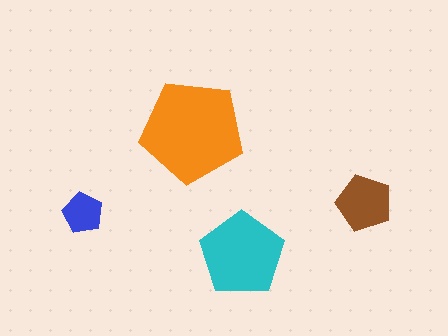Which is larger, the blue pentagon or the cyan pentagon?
The cyan one.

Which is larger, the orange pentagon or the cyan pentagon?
The orange one.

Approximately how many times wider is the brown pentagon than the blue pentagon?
About 1.5 times wider.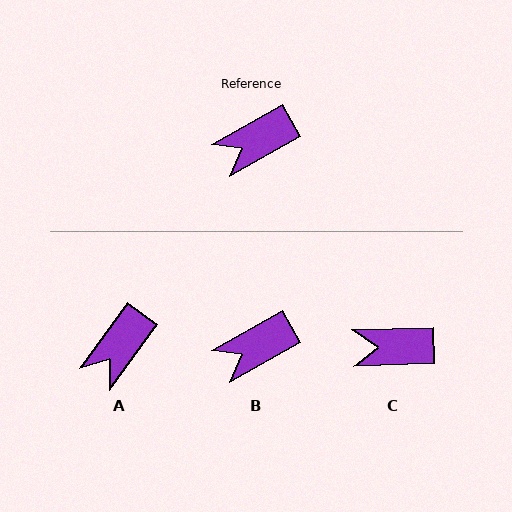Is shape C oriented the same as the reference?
No, it is off by about 28 degrees.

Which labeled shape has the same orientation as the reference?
B.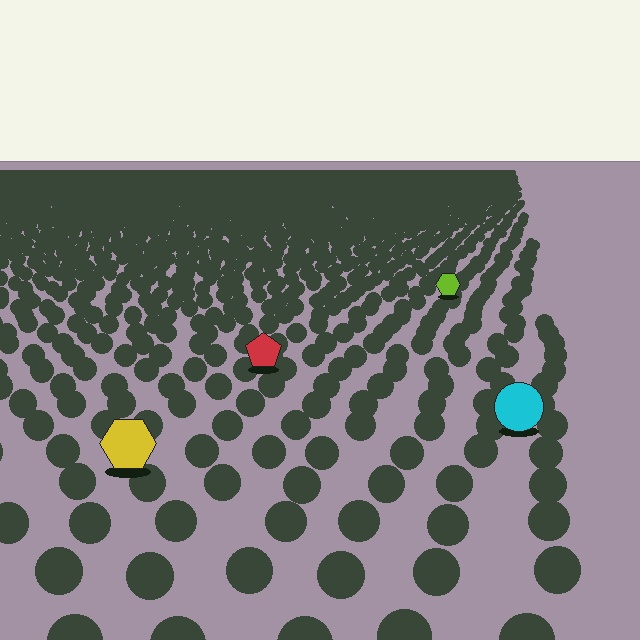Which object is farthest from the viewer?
The lime hexagon is farthest from the viewer. It appears smaller and the ground texture around it is denser.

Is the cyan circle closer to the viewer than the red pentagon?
Yes. The cyan circle is closer — you can tell from the texture gradient: the ground texture is coarser near it.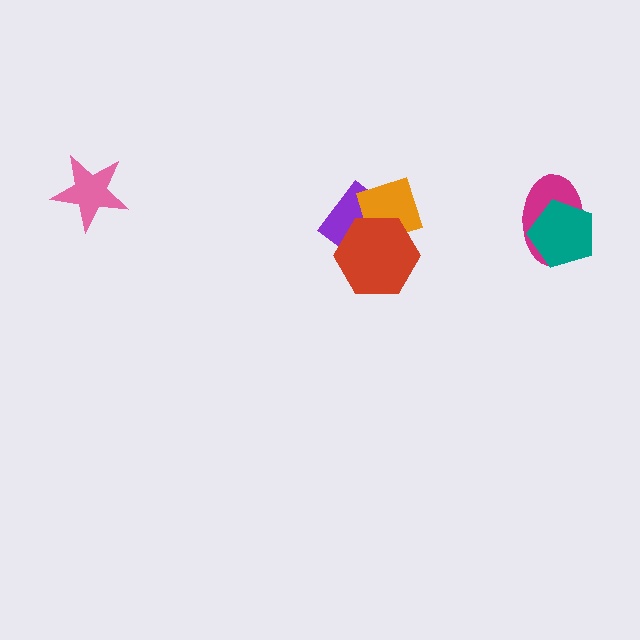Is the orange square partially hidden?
Yes, it is partially covered by another shape.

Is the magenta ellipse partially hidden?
Yes, it is partially covered by another shape.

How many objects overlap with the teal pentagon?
1 object overlaps with the teal pentagon.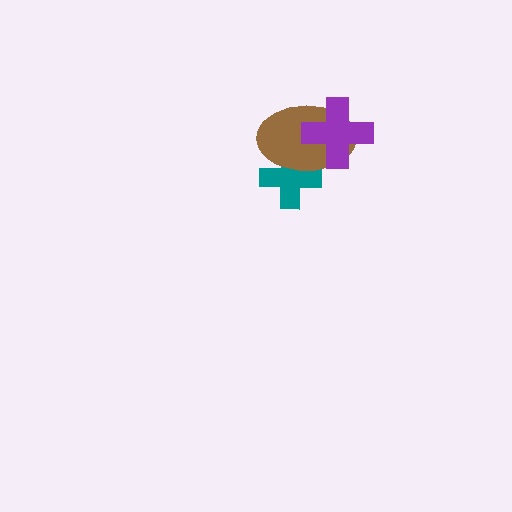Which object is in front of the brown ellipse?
The purple cross is in front of the brown ellipse.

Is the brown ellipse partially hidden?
Yes, it is partially covered by another shape.